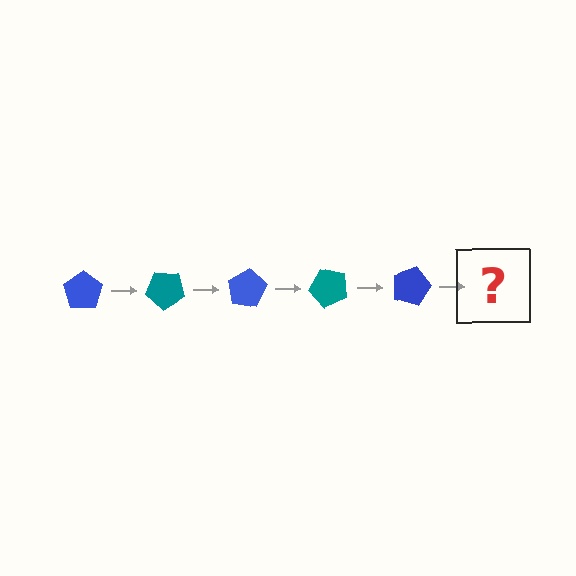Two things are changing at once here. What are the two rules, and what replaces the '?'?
The two rules are that it rotates 40 degrees each step and the color cycles through blue and teal. The '?' should be a teal pentagon, rotated 200 degrees from the start.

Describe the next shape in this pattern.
It should be a teal pentagon, rotated 200 degrees from the start.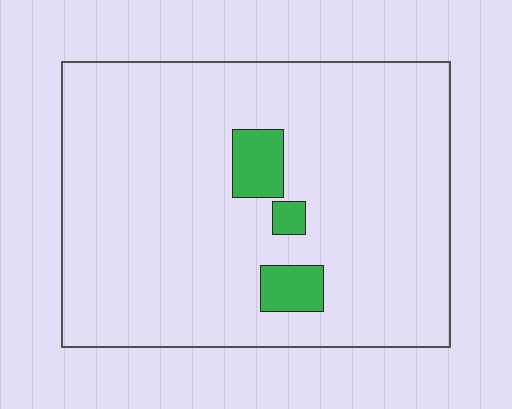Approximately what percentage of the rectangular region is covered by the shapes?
Approximately 5%.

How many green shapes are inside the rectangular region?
3.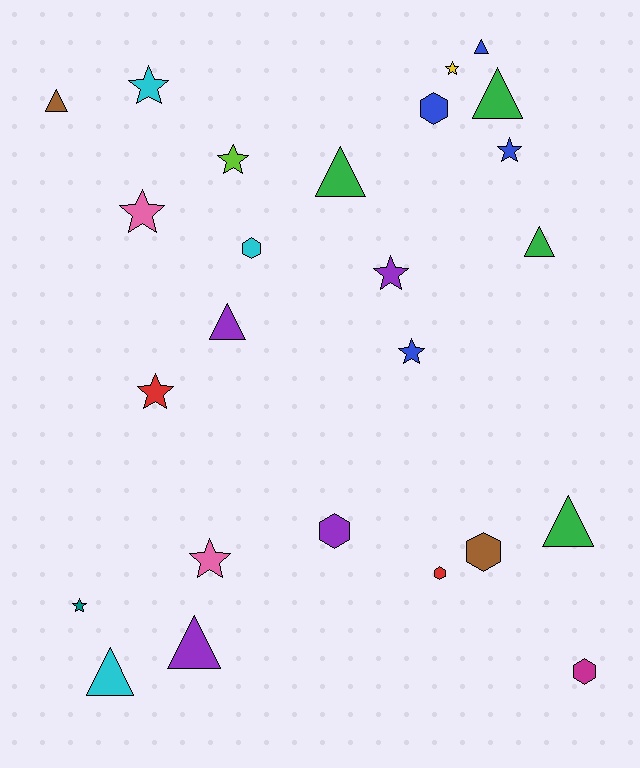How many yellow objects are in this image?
There is 1 yellow object.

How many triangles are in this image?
There are 9 triangles.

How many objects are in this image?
There are 25 objects.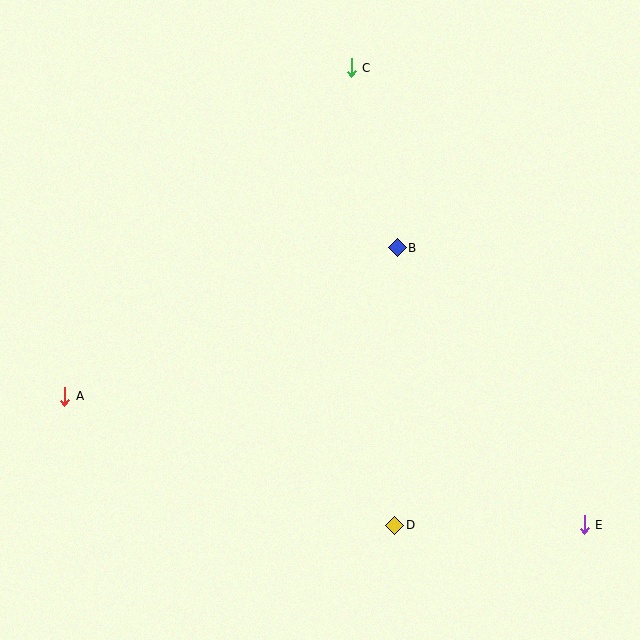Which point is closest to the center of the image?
Point B at (397, 248) is closest to the center.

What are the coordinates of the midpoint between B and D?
The midpoint between B and D is at (396, 387).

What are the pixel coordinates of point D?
Point D is at (395, 526).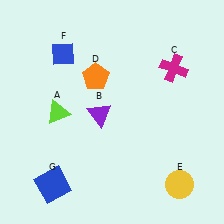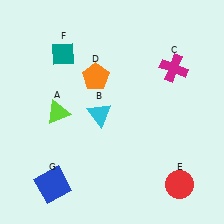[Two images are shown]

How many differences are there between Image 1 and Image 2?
There are 3 differences between the two images.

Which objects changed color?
B changed from purple to cyan. E changed from yellow to red. F changed from blue to teal.